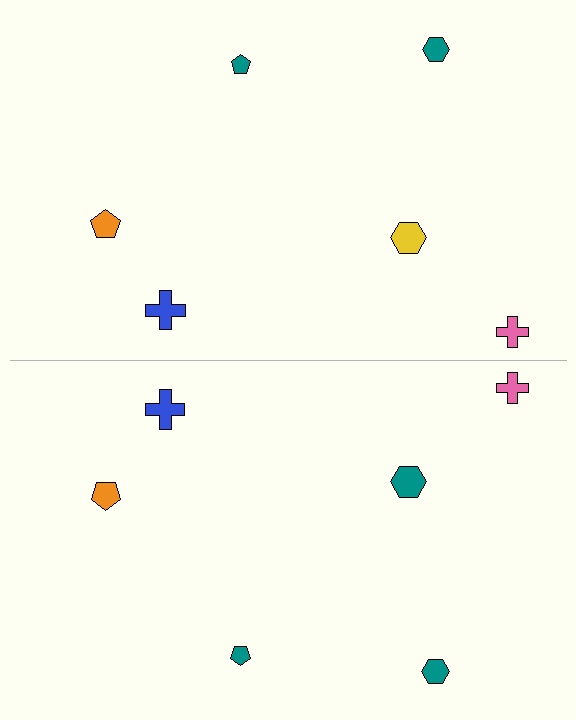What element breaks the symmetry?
The teal hexagon on the bottom side breaks the symmetry — its mirror counterpart is yellow.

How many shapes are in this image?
There are 12 shapes in this image.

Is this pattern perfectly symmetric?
No, the pattern is not perfectly symmetric. The teal hexagon on the bottom side breaks the symmetry — its mirror counterpart is yellow.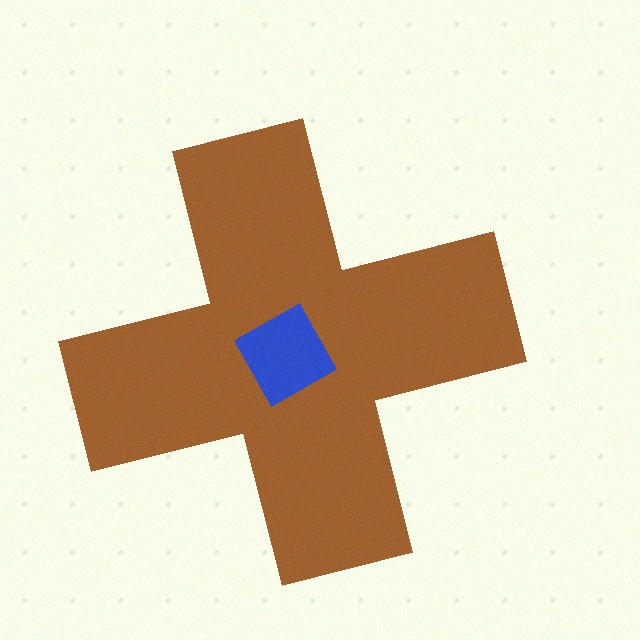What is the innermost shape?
The blue square.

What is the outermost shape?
The brown cross.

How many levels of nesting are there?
2.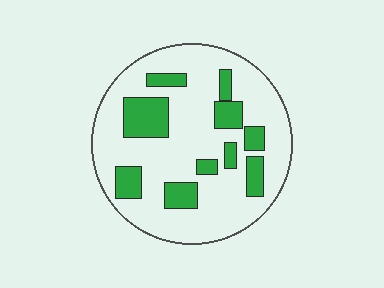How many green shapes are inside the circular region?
10.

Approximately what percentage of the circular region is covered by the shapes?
Approximately 25%.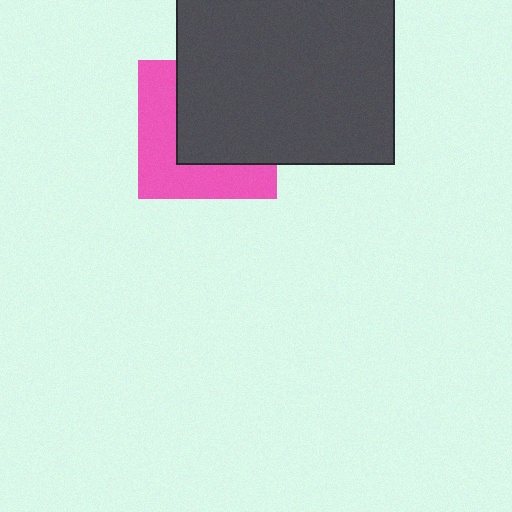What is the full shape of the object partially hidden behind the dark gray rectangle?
The partially hidden object is a pink square.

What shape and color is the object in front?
The object in front is a dark gray rectangle.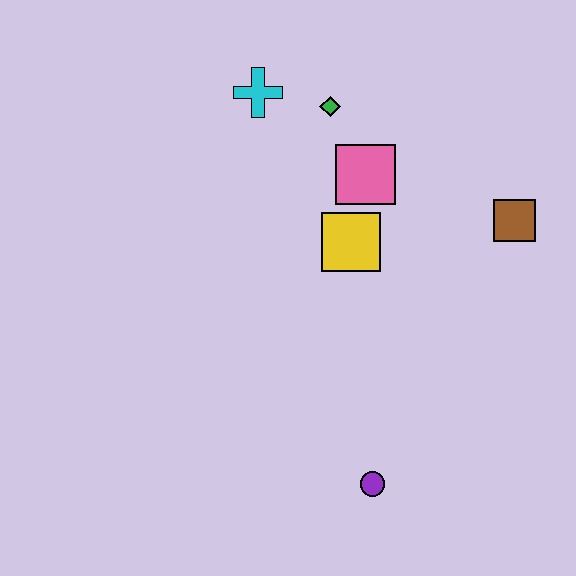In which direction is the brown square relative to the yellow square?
The brown square is to the right of the yellow square.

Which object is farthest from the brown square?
The purple circle is farthest from the brown square.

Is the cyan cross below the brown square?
No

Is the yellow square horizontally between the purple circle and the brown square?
No